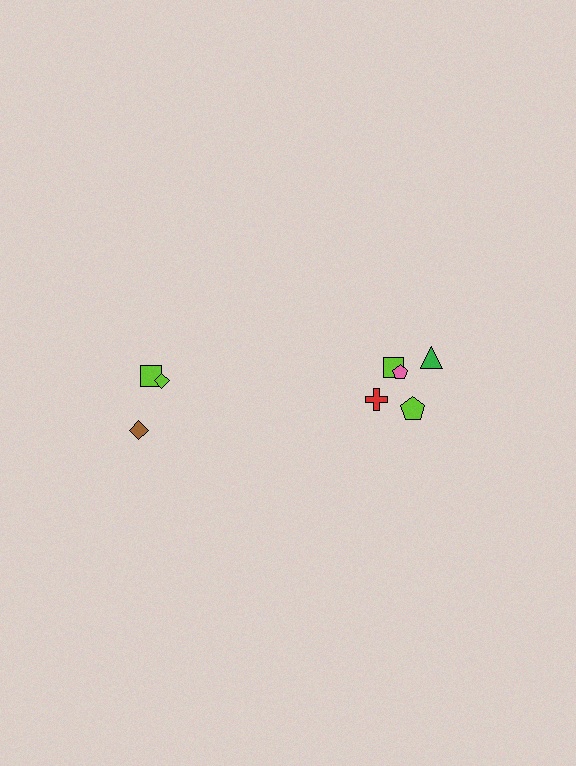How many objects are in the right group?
There are 5 objects.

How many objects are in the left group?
There are 3 objects.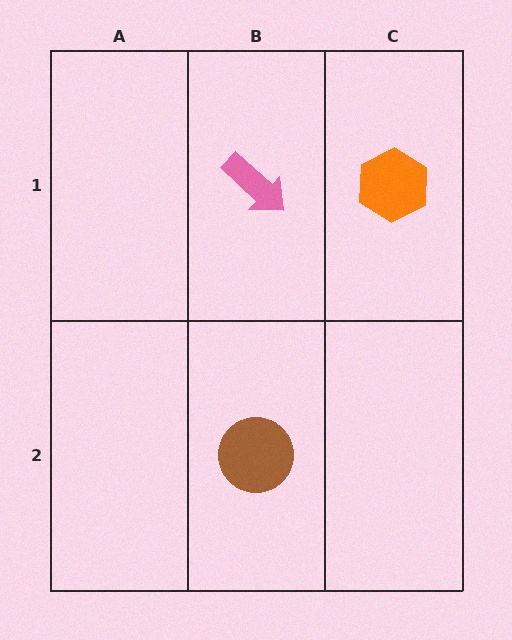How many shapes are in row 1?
2 shapes.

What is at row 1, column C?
An orange hexagon.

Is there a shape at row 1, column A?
No, that cell is empty.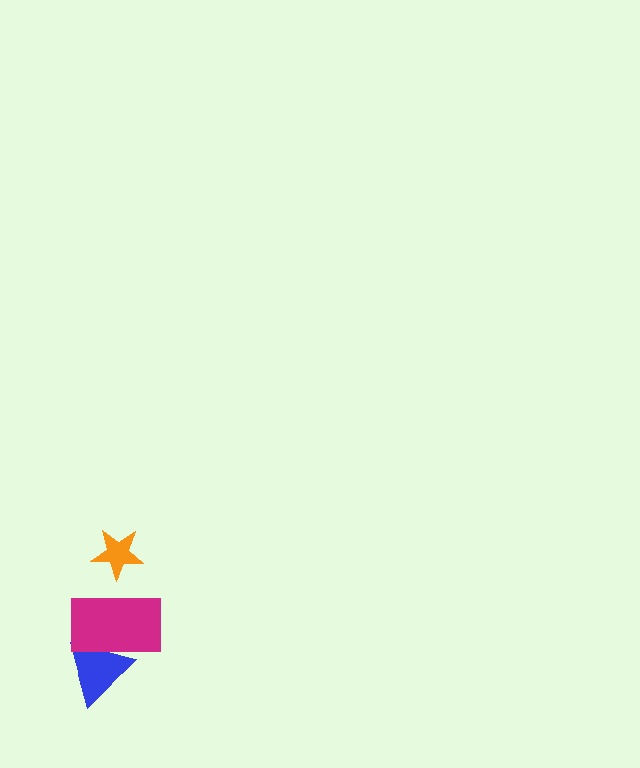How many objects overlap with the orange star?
0 objects overlap with the orange star.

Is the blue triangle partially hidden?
Yes, it is partially covered by another shape.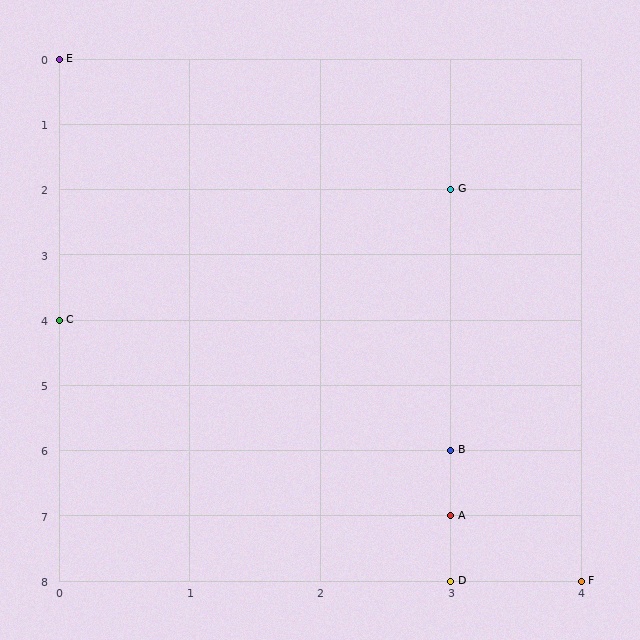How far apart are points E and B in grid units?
Points E and B are 3 columns and 6 rows apart (about 6.7 grid units diagonally).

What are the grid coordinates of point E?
Point E is at grid coordinates (0, 0).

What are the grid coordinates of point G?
Point G is at grid coordinates (3, 2).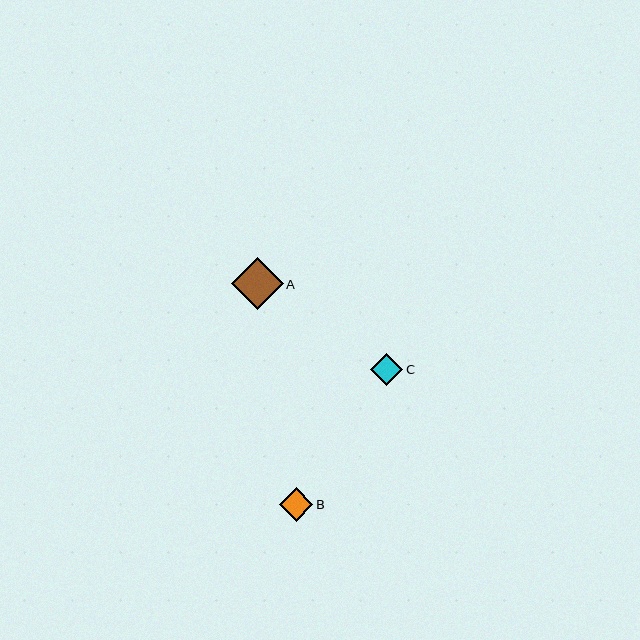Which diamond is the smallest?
Diamond C is the smallest with a size of approximately 32 pixels.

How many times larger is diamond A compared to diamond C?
Diamond A is approximately 1.6 times the size of diamond C.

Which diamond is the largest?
Diamond A is the largest with a size of approximately 52 pixels.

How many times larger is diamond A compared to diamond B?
Diamond A is approximately 1.5 times the size of diamond B.